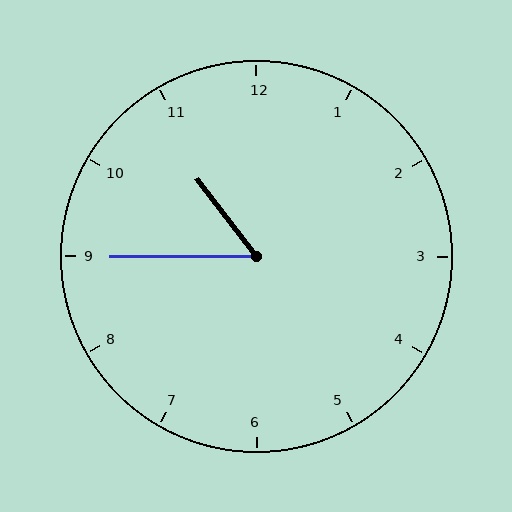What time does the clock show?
10:45.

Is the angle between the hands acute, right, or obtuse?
It is acute.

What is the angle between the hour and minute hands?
Approximately 52 degrees.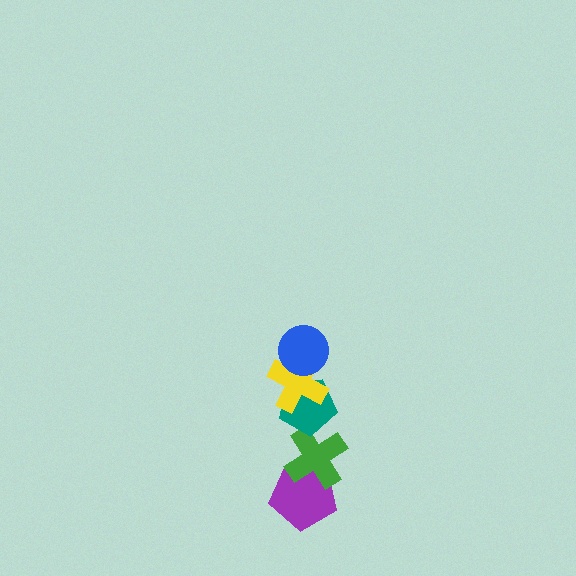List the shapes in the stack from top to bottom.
From top to bottom: the blue circle, the yellow cross, the teal pentagon, the green cross, the purple pentagon.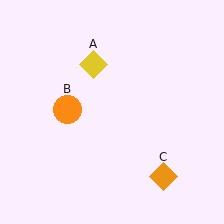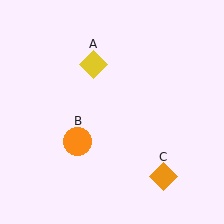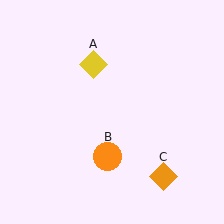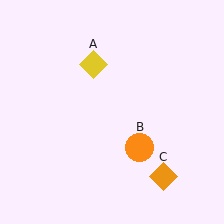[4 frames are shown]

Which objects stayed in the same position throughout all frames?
Yellow diamond (object A) and orange diamond (object C) remained stationary.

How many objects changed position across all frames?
1 object changed position: orange circle (object B).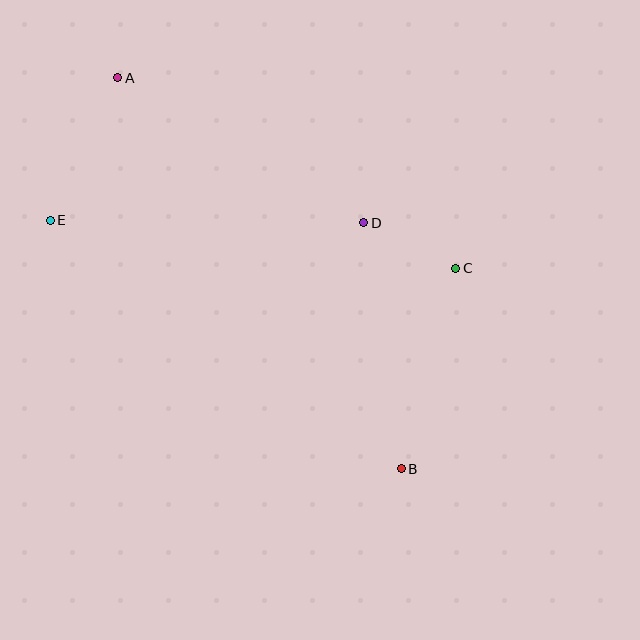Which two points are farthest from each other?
Points A and B are farthest from each other.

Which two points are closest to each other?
Points C and D are closest to each other.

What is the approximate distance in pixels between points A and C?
The distance between A and C is approximately 388 pixels.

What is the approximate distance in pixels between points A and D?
The distance between A and D is approximately 286 pixels.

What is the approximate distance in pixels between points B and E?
The distance between B and E is approximately 430 pixels.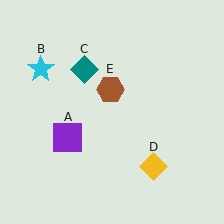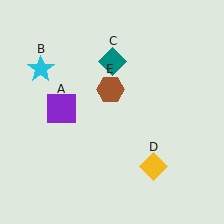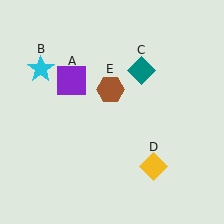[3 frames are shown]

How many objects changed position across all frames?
2 objects changed position: purple square (object A), teal diamond (object C).